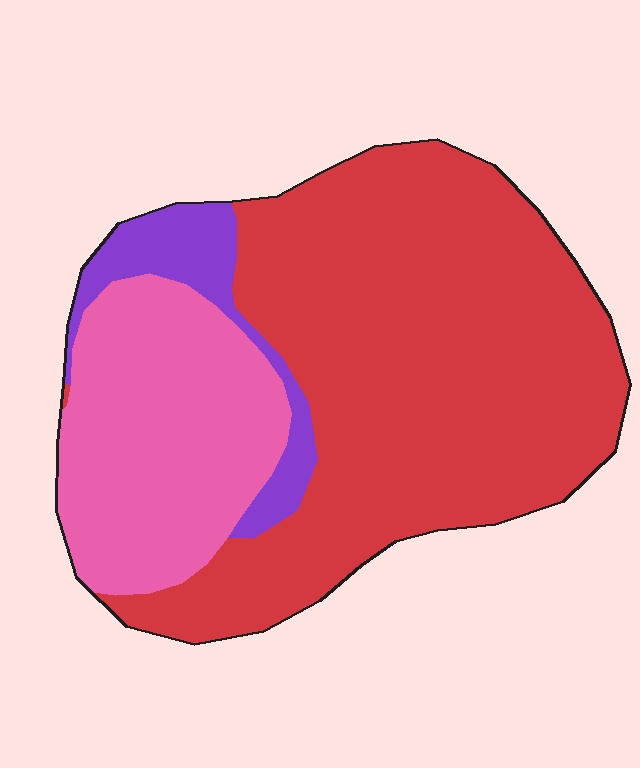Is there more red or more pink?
Red.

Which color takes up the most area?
Red, at roughly 65%.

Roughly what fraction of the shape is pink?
Pink covers around 25% of the shape.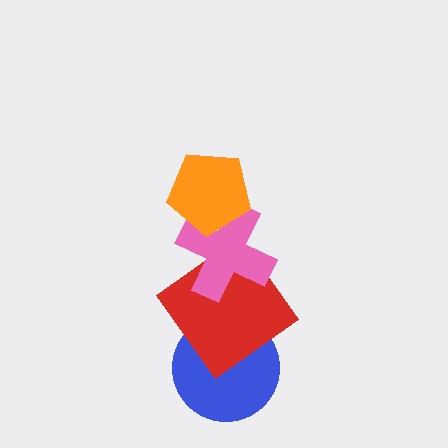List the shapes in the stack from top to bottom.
From top to bottom: the orange pentagon, the pink cross, the red diamond, the blue circle.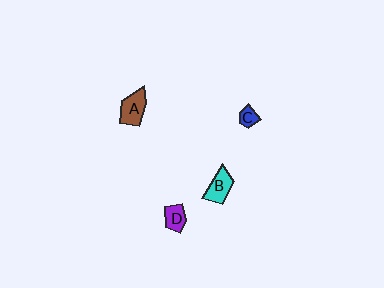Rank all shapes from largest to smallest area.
From largest to smallest: A (brown), B (cyan), D (purple), C (blue).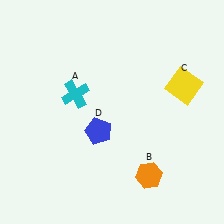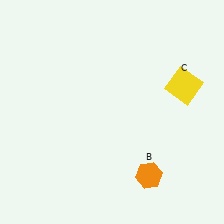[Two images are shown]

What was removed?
The blue pentagon (D), the cyan cross (A) were removed in Image 2.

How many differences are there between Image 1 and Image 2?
There are 2 differences between the two images.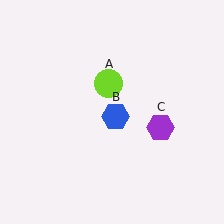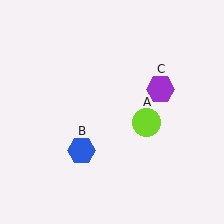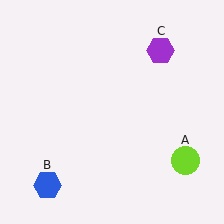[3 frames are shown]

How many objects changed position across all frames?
3 objects changed position: lime circle (object A), blue hexagon (object B), purple hexagon (object C).